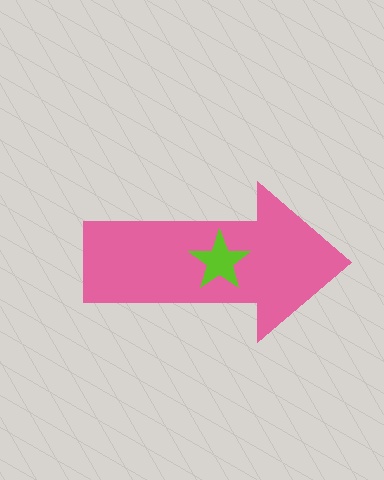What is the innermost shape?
The lime star.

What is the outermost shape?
The pink arrow.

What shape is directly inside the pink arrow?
The lime star.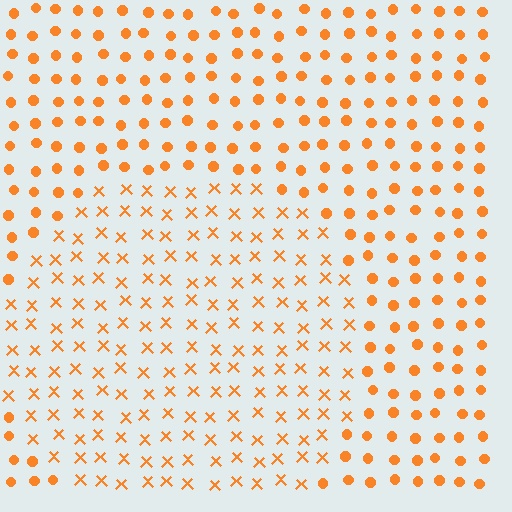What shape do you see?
I see a circle.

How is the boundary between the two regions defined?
The boundary is defined by a change in element shape: X marks inside vs. circles outside. All elements share the same color and spacing.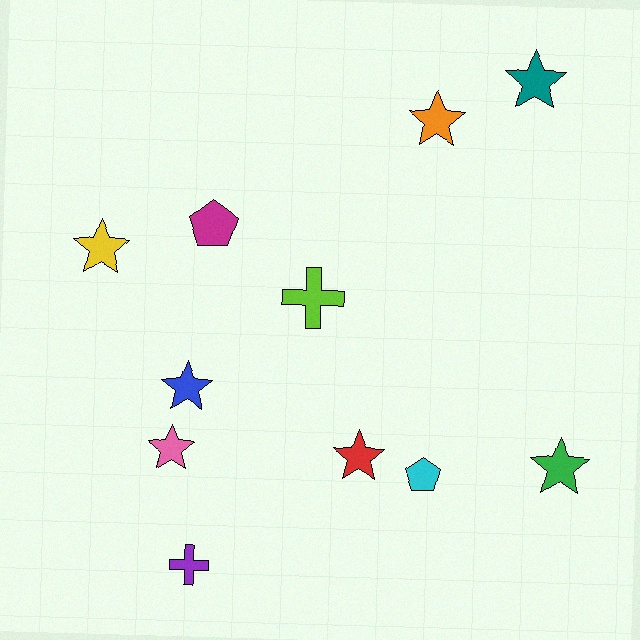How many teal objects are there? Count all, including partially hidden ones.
There is 1 teal object.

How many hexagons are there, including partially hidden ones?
There are no hexagons.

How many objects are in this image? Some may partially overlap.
There are 11 objects.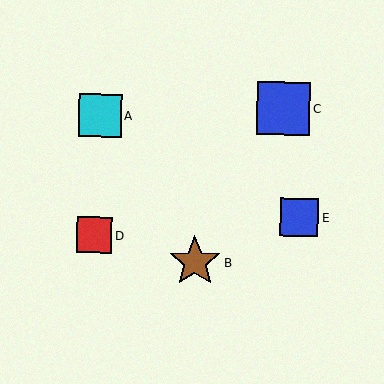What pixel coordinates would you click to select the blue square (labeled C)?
Click at (284, 109) to select the blue square C.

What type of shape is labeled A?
Shape A is a cyan square.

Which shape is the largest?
The blue square (labeled C) is the largest.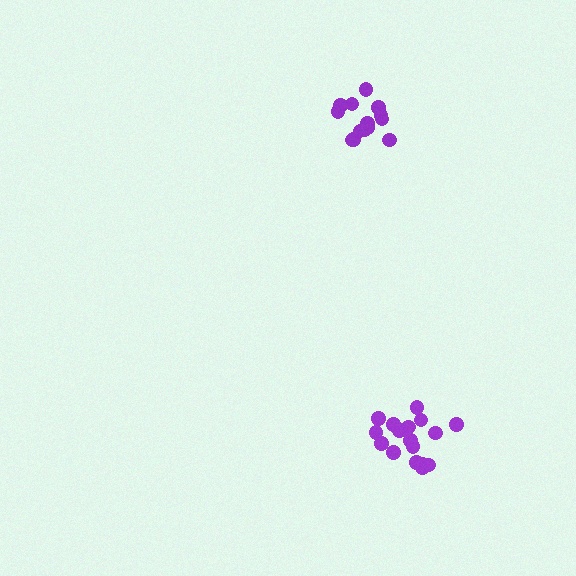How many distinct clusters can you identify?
There are 2 distinct clusters.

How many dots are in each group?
Group 1: 17 dots, Group 2: 14 dots (31 total).